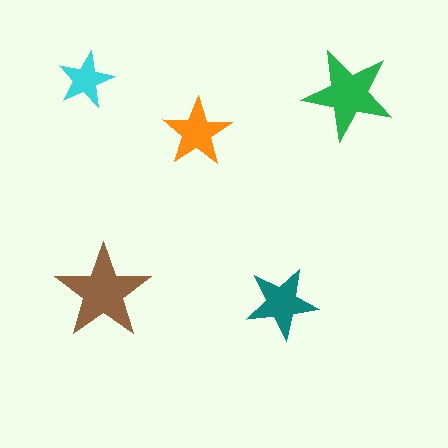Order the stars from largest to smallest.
the brown one, the green one, the teal one, the orange one, the cyan one.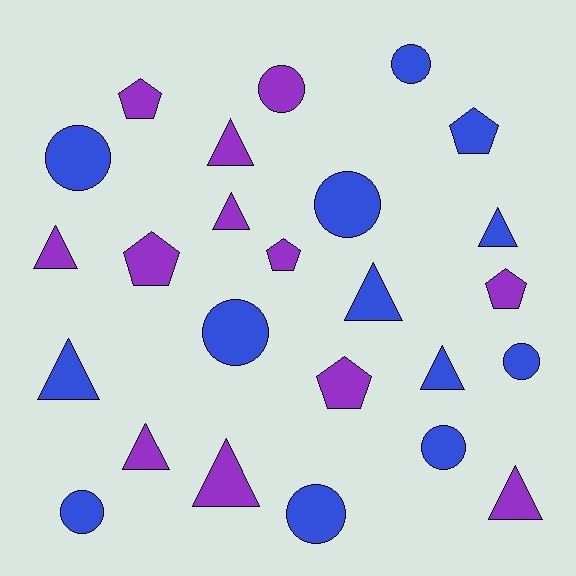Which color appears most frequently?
Blue, with 13 objects.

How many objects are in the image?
There are 25 objects.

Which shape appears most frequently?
Triangle, with 10 objects.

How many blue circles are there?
There are 8 blue circles.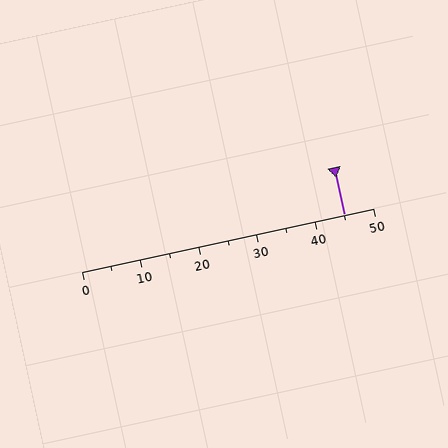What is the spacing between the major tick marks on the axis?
The major ticks are spaced 10 apart.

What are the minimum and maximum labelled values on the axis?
The axis runs from 0 to 50.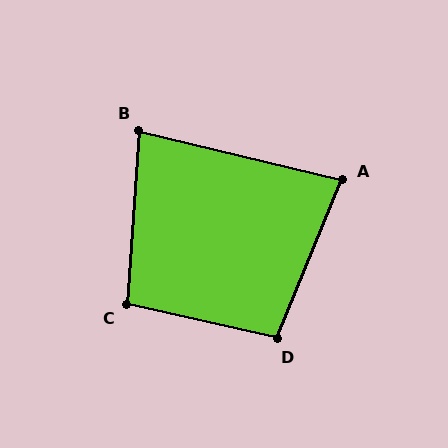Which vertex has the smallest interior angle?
B, at approximately 81 degrees.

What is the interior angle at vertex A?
Approximately 81 degrees (acute).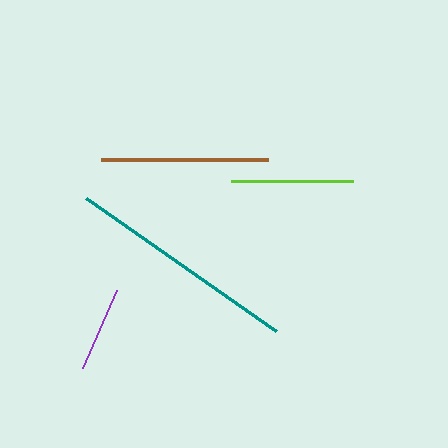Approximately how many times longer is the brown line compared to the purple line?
The brown line is approximately 2.0 times the length of the purple line.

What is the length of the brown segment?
The brown segment is approximately 167 pixels long.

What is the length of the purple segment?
The purple segment is approximately 84 pixels long.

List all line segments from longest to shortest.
From longest to shortest: teal, brown, lime, purple.